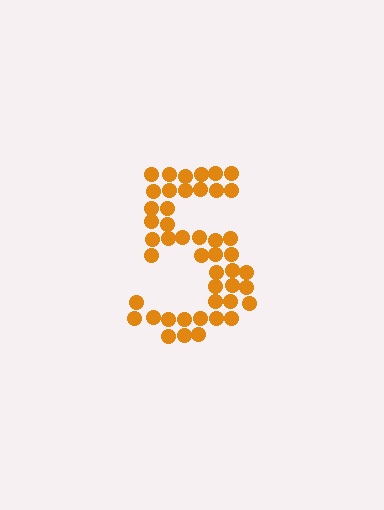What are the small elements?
The small elements are circles.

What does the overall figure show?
The overall figure shows the digit 5.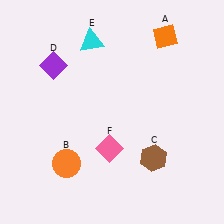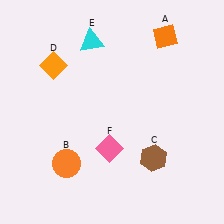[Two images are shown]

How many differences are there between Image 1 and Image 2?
There is 1 difference between the two images.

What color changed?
The diamond (D) changed from purple in Image 1 to orange in Image 2.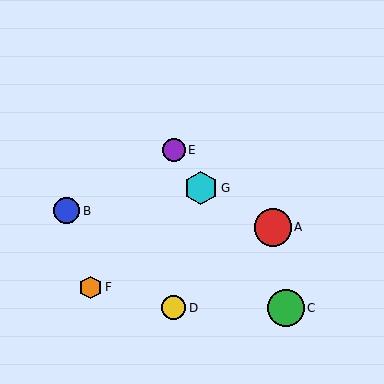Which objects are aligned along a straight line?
Objects C, E, G are aligned along a straight line.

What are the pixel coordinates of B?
Object B is at (67, 211).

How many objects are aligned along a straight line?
3 objects (C, E, G) are aligned along a straight line.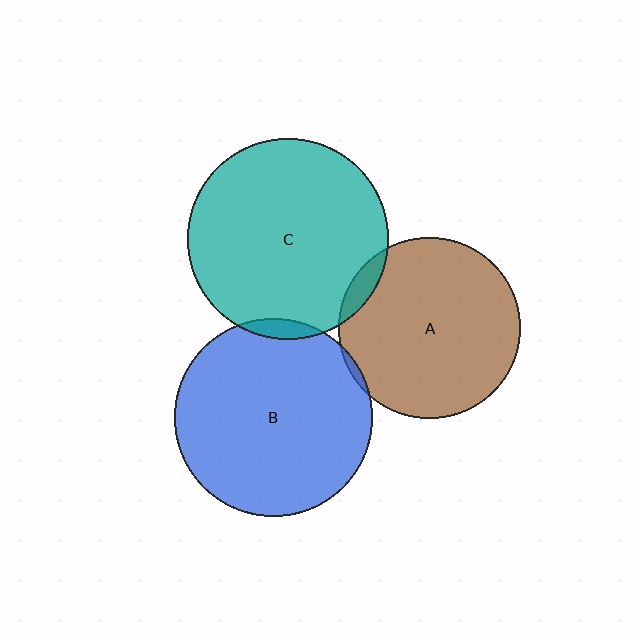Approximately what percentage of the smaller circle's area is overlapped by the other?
Approximately 5%.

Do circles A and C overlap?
Yes.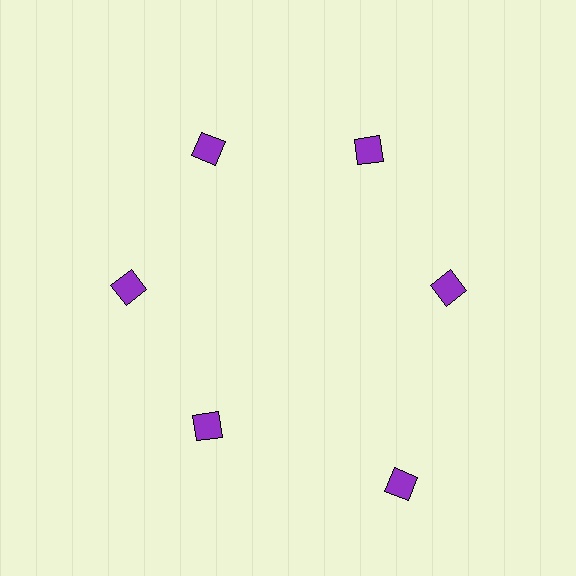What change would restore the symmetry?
The symmetry would be restored by moving it inward, back onto the ring so that all 6 diamonds sit at equal angles and equal distance from the center.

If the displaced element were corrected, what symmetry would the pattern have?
It would have 6-fold rotational symmetry — the pattern would map onto itself every 60 degrees.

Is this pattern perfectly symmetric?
No. The 6 purple diamonds are arranged in a ring, but one element near the 5 o'clock position is pushed outward from the center, breaking the 6-fold rotational symmetry.